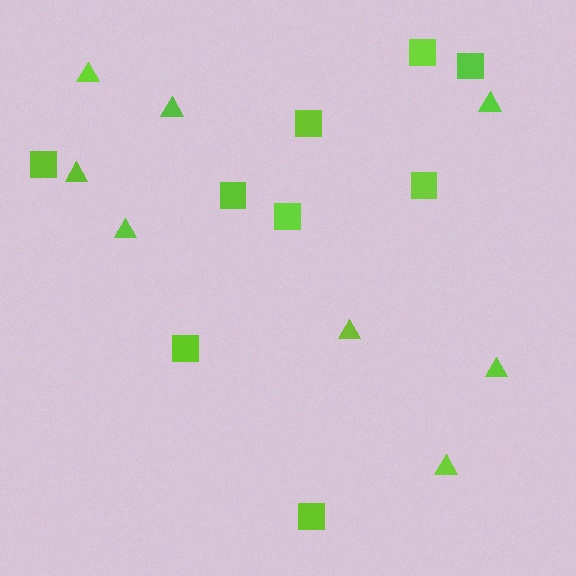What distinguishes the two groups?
There are 2 groups: one group of triangles (8) and one group of squares (9).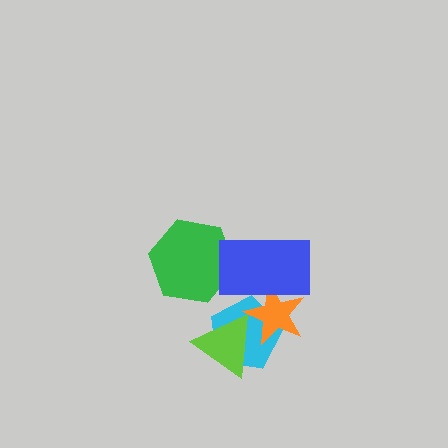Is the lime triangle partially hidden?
Yes, it is partially covered by another shape.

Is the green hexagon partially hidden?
Yes, it is partially covered by another shape.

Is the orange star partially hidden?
Yes, it is partially covered by another shape.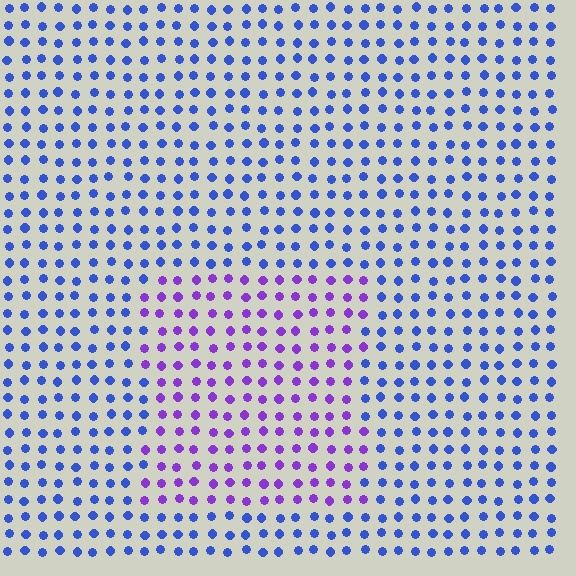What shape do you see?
I see a rectangle.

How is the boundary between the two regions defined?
The boundary is defined purely by a slight shift in hue (about 46 degrees). Spacing, size, and orientation are identical on both sides.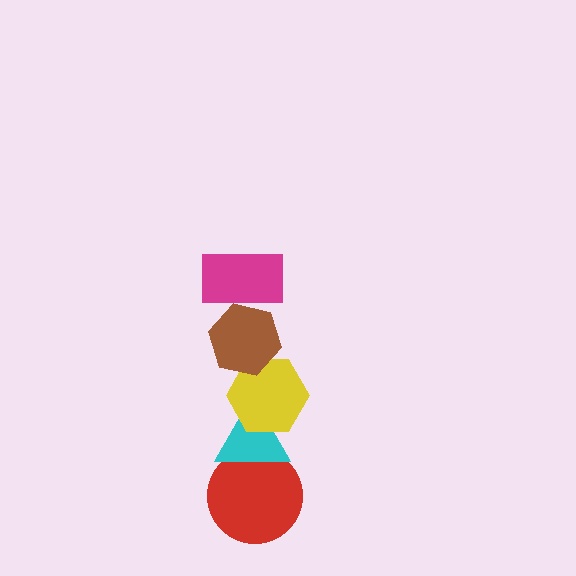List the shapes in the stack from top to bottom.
From top to bottom: the magenta rectangle, the brown hexagon, the yellow hexagon, the cyan triangle, the red circle.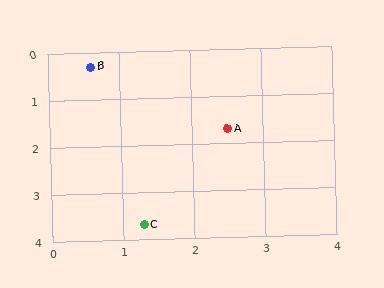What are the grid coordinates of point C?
Point C is at approximately (1.3, 3.7).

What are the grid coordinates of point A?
Point A is at approximately (2.5, 1.7).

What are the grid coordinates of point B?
Point B is at approximately (0.6, 0.3).